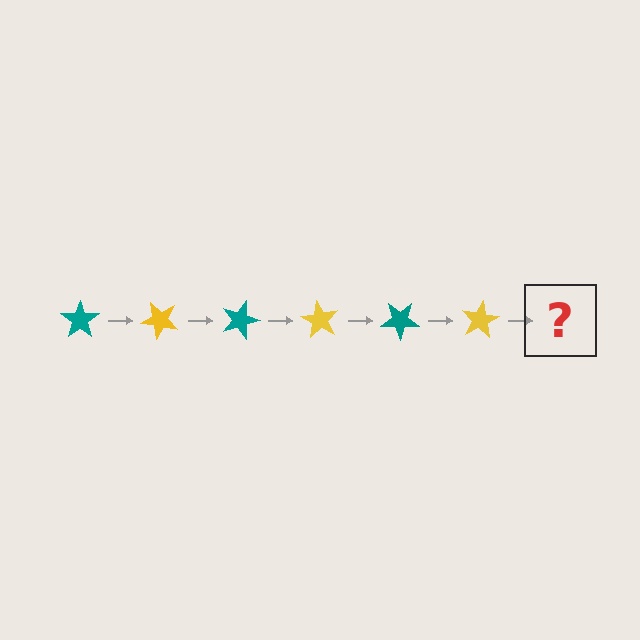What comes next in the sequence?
The next element should be a teal star, rotated 270 degrees from the start.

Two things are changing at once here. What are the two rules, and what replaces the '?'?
The two rules are that it rotates 45 degrees each step and the color cycles through teal and yellow. The '?' should be a teal star, rotated 270 degrees from the start.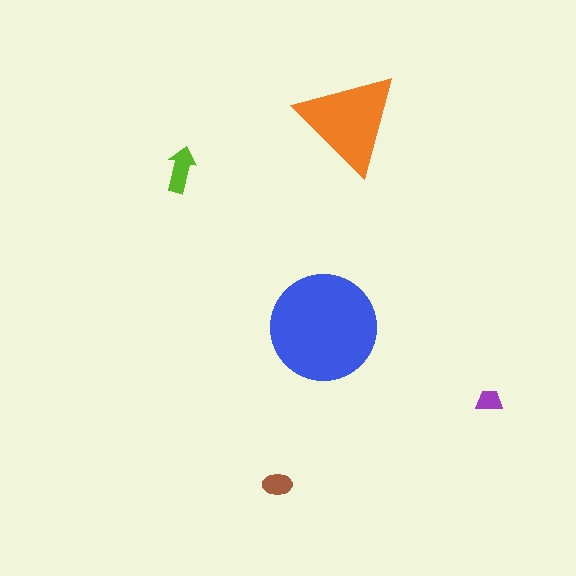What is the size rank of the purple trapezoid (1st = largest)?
5th.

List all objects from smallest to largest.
The purple trapezoid, the brown ellipse, the lime arrow, the orange triangle, the blue circle.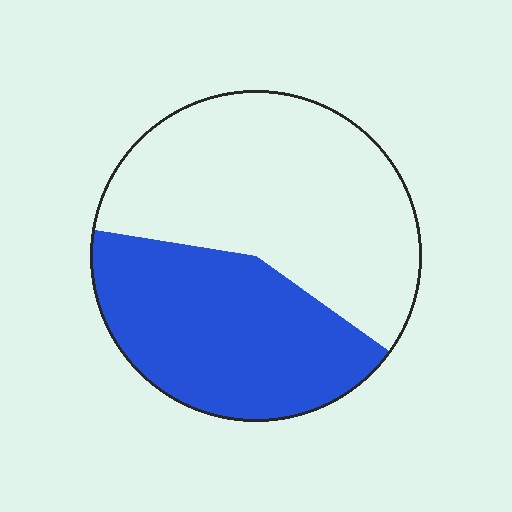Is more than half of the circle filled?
No.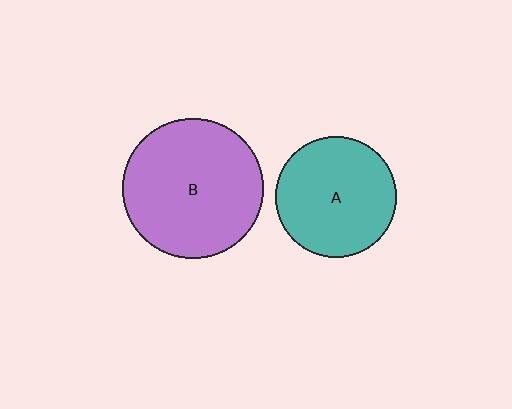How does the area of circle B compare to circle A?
Approximately 1.3 times.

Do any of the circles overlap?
No, none of the circles overlap.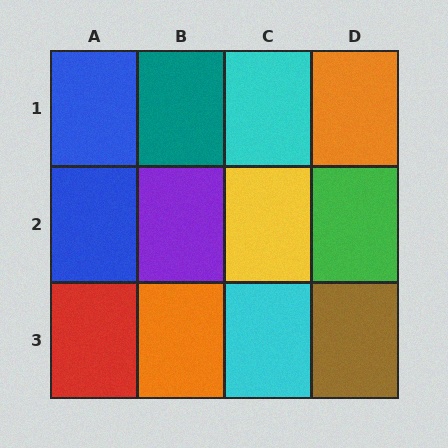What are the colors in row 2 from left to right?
Blue, purple, yellow, green.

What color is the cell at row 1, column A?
Blue.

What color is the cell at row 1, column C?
Cyan.